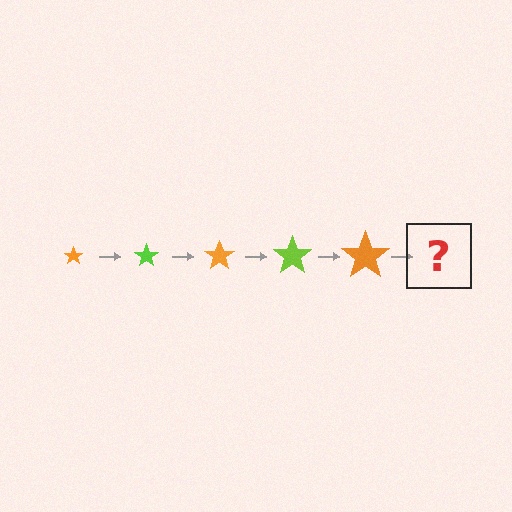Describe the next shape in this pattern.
It should be a lime star, larger than the previous one.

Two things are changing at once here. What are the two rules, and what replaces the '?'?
The two rules are that the star grows larger each step and the color cycles through orange and lime. The '?' should be a lime star, larger than the previous one.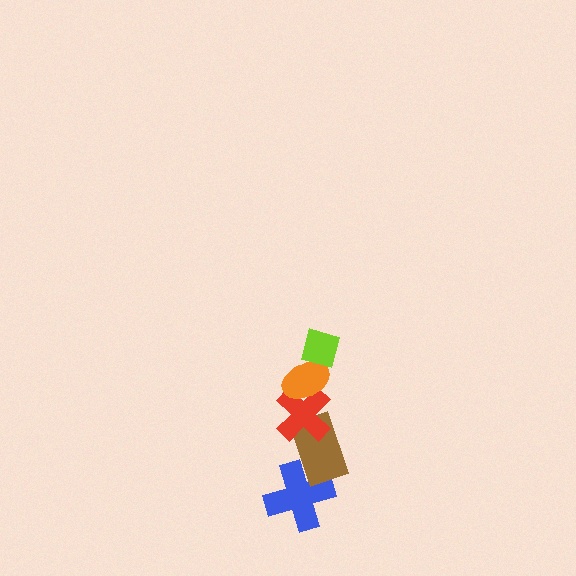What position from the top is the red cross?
The red cross is 3rd from the top.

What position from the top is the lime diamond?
The lime diamond is 1st from the top.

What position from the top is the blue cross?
The blue cross is 5th from the top.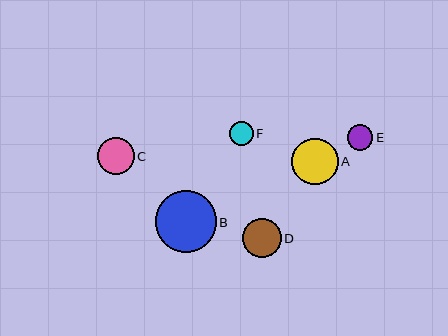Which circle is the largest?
Circle B is the largest with a size of approximately 61 pixels.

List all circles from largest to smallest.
From largest to smallest: B, A, D, C, E, F.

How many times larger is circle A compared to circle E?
Circle A is approximately 1.8 times the size of circle E.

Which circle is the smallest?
Circle F is the smallest with a size of approximately 24 pixels.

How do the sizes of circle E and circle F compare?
Circle E and circle F are approximately the same size.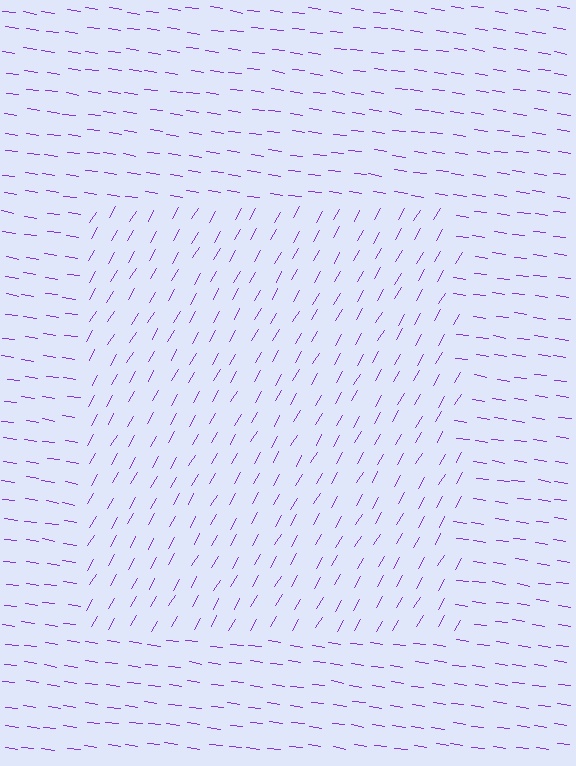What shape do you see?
I see a rectangle.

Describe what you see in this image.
The image is filled with small purple line segments. A rectangle region in the image has lines oriented differently from the surrounding lines, creating a visible texture boundary.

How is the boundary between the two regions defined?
The boundary is defined purely by a change in line orientation (approximately 68 degrees difference). All lines are the same color and thickness.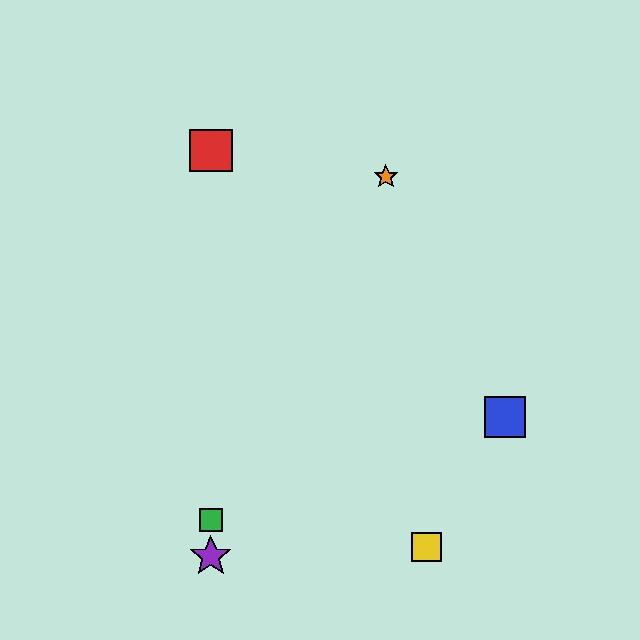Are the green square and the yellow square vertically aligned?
No, the green square is at x≈211 and the yellow square is at x≈427.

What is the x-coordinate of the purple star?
The purple star is at x≈211.